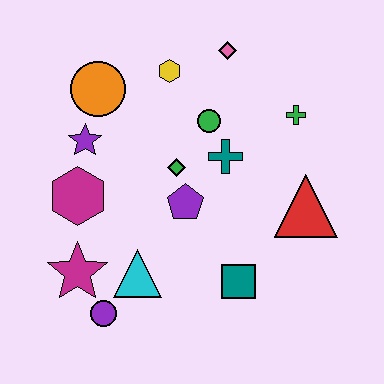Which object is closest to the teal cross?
The green circle is closest to the teal cross.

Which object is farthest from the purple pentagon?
The pink diamond is farthest from the purple pentagon.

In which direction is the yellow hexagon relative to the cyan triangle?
The yellow hexagon is above the cyan triangle.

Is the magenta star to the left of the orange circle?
Yes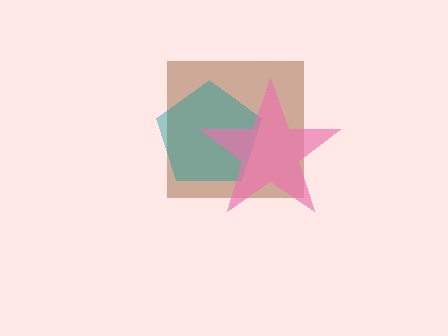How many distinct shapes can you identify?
There are 3 distinct shapes: a brown square, a teal pentagon, a pink star.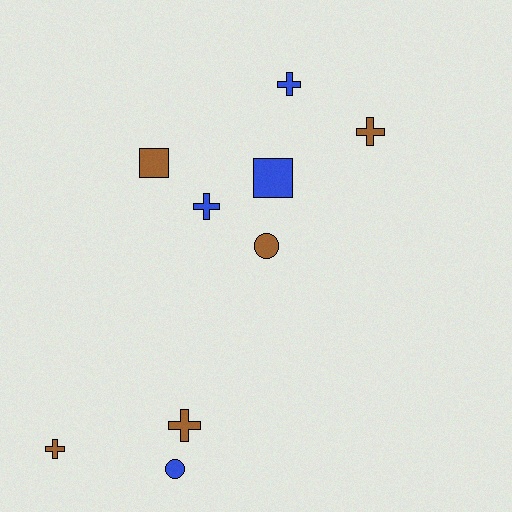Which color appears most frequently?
Brown, with 5 objects.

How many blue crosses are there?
There are 2 blue crosses.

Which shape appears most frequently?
Cross, with 5 objects.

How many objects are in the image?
There are 9 objects.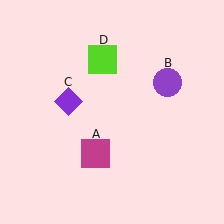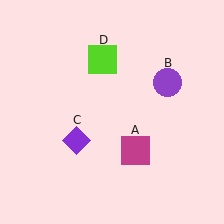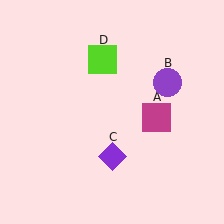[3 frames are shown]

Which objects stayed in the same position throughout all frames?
Purple circle (object B) and lime square (object D) remained stationary.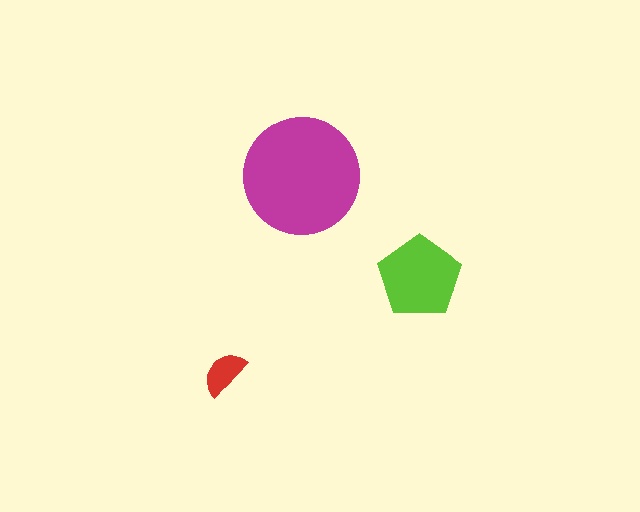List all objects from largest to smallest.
The magenta circle, the lime pentagon, the red semicircle.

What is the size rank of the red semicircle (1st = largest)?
3rd.